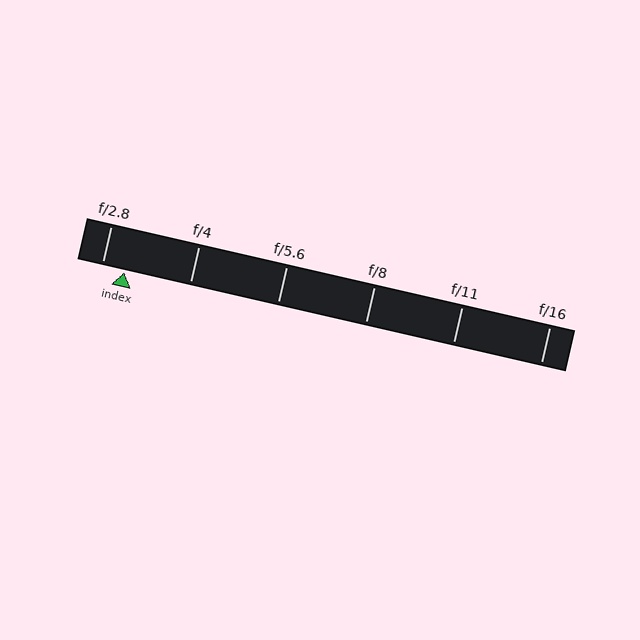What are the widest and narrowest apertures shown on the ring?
The widest aperture shown is f/2.8 and the narrowest is f/16.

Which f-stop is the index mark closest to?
The index mark is closest to f/2.8.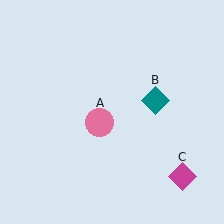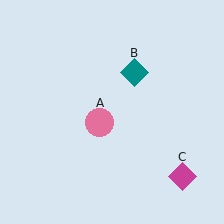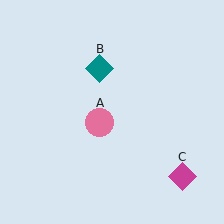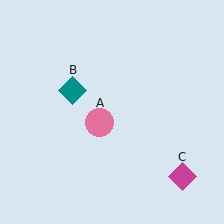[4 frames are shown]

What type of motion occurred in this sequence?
The teal diamond (object B) rotated counterclockwise around the center of the scene.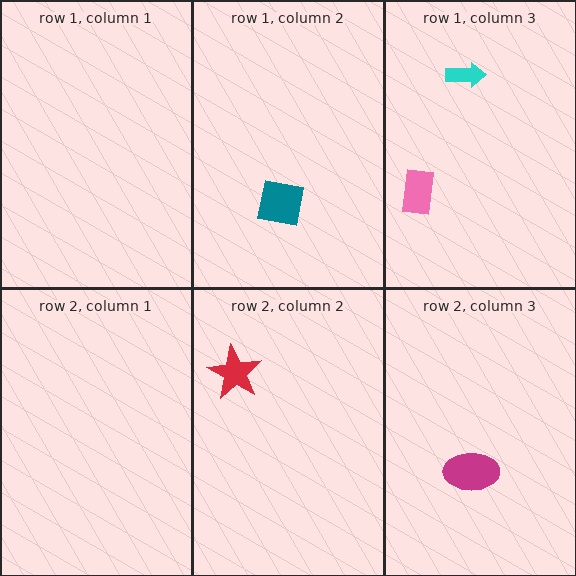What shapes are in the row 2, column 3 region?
The magenta ellipse.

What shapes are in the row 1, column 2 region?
The teal square.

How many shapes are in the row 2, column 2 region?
1.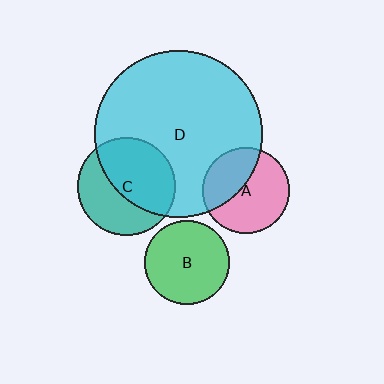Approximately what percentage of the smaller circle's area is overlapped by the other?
Approximately 55%.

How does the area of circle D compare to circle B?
Approximately 4.0 times.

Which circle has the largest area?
Circle D (cyan).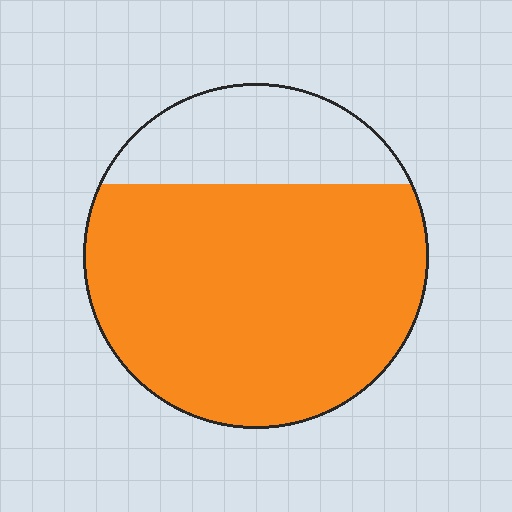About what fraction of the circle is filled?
About three quarters (3/4).